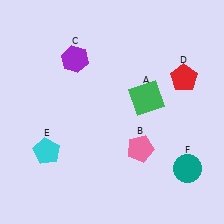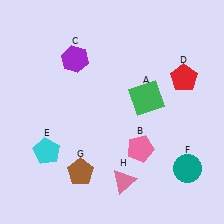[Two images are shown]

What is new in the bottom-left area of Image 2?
A brown pentagon (G) was added in the bottom-left area of Image 2.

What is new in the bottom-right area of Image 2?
A pink triangle (H) was added in the bottom-right area of Image 2.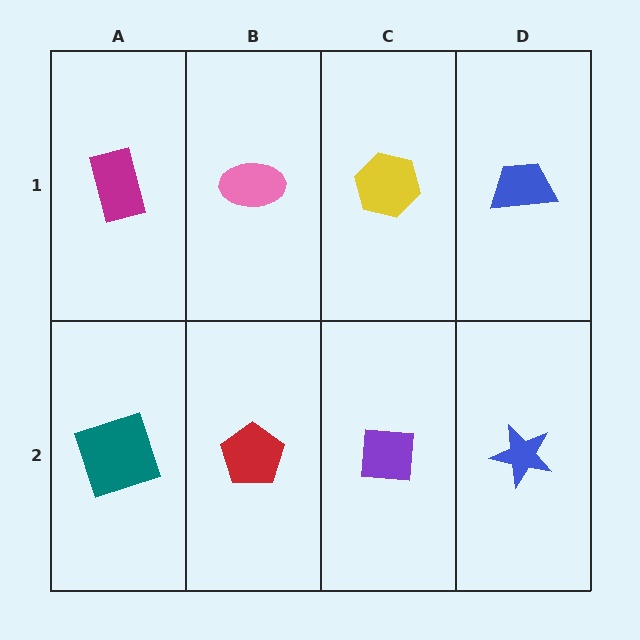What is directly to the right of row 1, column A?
A pink ellipse.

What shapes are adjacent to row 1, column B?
A red pentagon (row 2, column B), a magenta rectangle (row 1, column A), a yellow hexagon (row 1, column C).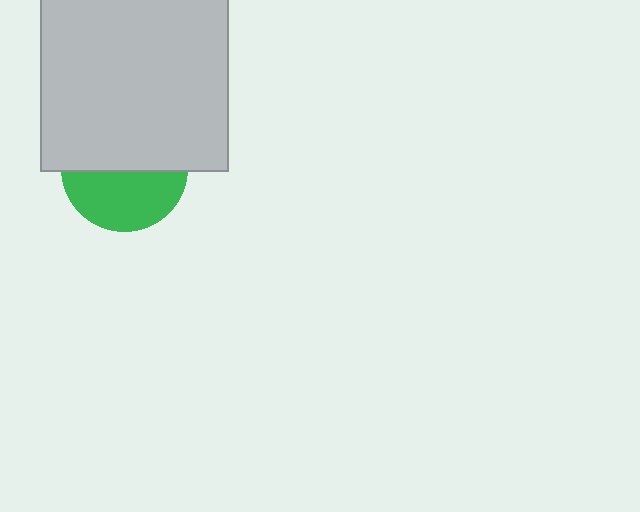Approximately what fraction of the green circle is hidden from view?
Roughly 53% of the green circle is hidden behind the light gray square.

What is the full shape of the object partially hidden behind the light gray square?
The partially hidden object is a green circle.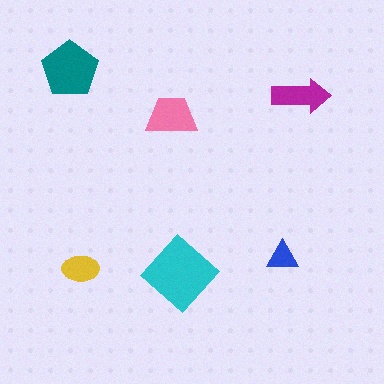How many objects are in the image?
There are 6 objects in the image.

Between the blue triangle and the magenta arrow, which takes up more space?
The magenta arrow.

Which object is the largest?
The cyan diamond.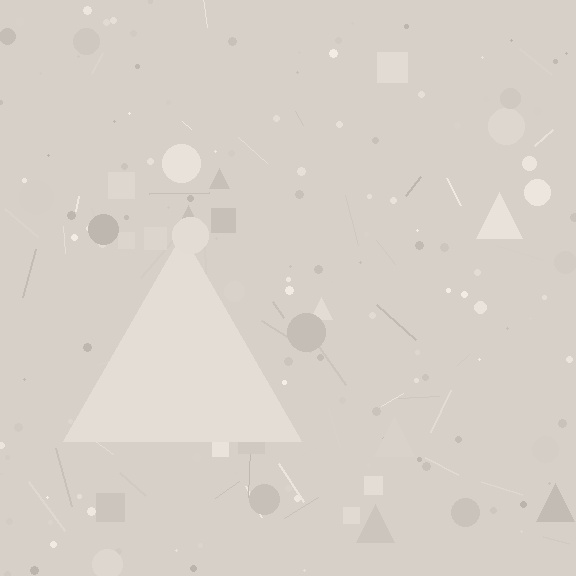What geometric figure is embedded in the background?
A triangle is embedded in the background.